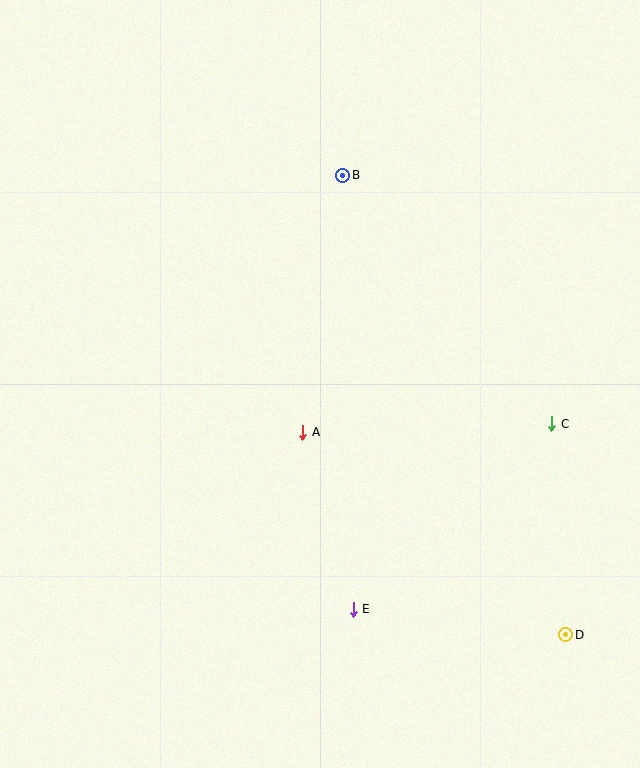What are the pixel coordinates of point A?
Point A is at (303, 432).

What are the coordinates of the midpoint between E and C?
The midpoint between E and C is at (452, 517).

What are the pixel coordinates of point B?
Point B is at (343, 175).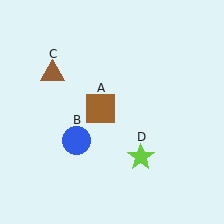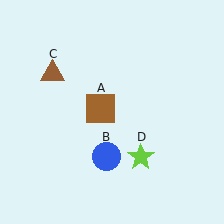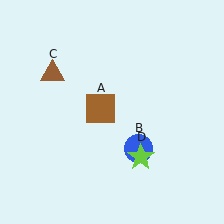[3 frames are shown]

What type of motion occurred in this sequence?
The blue circle (object B) rotated counterclockwise around the center of the scene.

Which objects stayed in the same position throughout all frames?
Brown square (object A) and brown triangle (object C) and lime star (object D) remained stationary.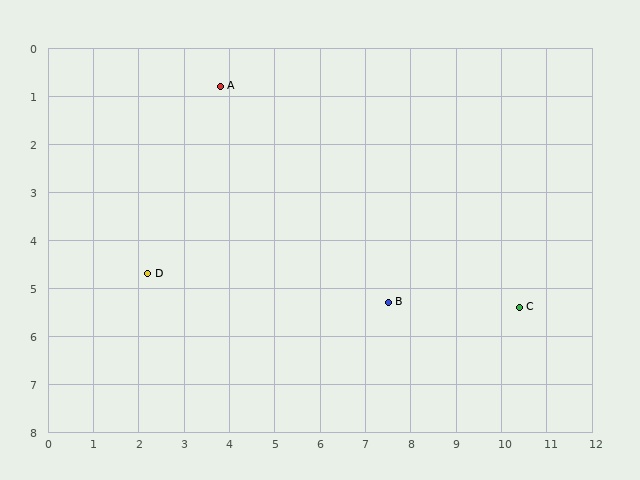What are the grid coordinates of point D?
Point D is at approximately (2.2, 4.7).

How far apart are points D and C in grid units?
Points D and C are about 8.2 grid units apart.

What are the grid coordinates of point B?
Point B is at approximately (7.5, 5.3).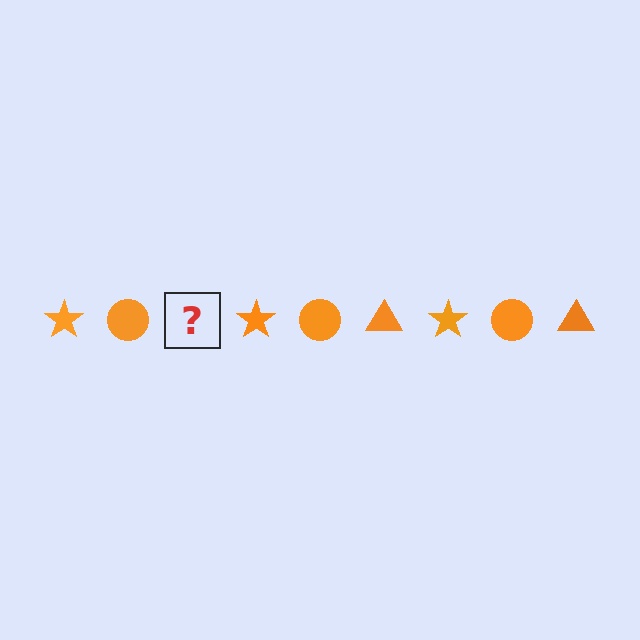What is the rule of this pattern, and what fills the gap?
The rule is that the pattern cycles through star, circle, triangle shapes in orange. The gap should be filled with an orange triangle.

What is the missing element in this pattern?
The missing element is an orange triangle.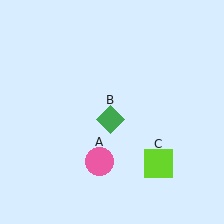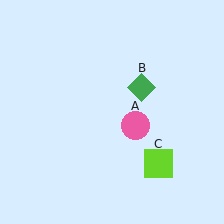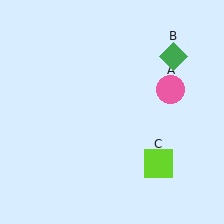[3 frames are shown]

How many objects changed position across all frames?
2 objects changed position: pink circle (object A), green diamond (object B).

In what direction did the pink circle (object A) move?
The pink circle (object A) moved up and to the right.